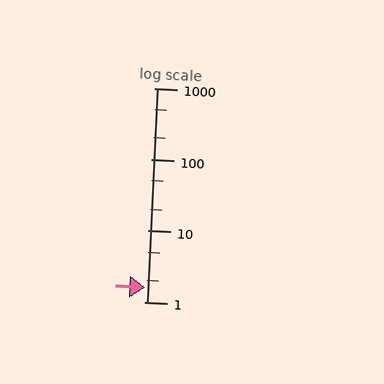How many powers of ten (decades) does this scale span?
The scale spans 3 decades, from 1 to 1000.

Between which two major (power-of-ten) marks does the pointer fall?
The pointer is between 1 and 10.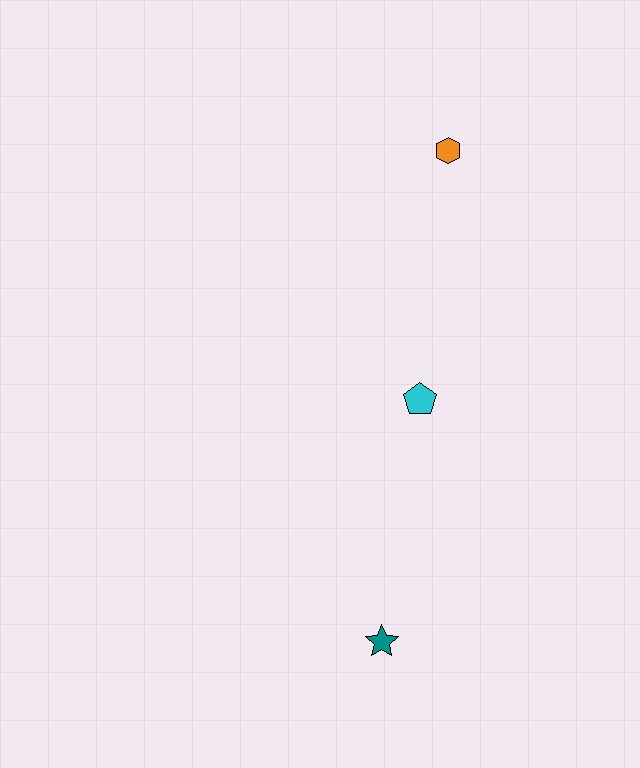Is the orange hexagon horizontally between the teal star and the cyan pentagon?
No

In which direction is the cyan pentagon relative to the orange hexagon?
The cyan pentagon is below the orange hexagon.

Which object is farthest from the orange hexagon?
The teal star is farthest from the orange hexagon.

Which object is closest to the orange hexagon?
The cyan pentagon is closest to the orange hexagon.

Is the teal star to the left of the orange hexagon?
Yes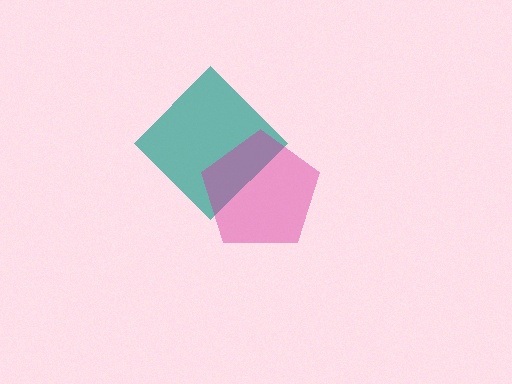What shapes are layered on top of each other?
The layered shapes are: a teal diamond, a magenta pentagon.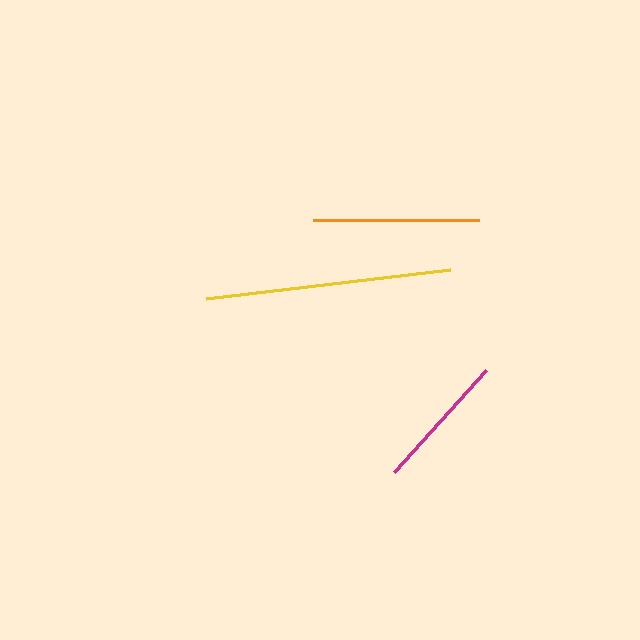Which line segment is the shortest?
The magenta line is the shortest at approximately 138 pixels.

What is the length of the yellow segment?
The yellow segment is approximately 246 pixels long.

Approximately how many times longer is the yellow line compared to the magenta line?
The yellow line is approximately 1.8 times the length of the magenta line.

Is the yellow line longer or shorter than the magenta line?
The yellow line is longer than the magenta line.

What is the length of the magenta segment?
The magenta segment is approximately 138 pixels long.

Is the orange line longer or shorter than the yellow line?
The yellow line is longer than the orange line.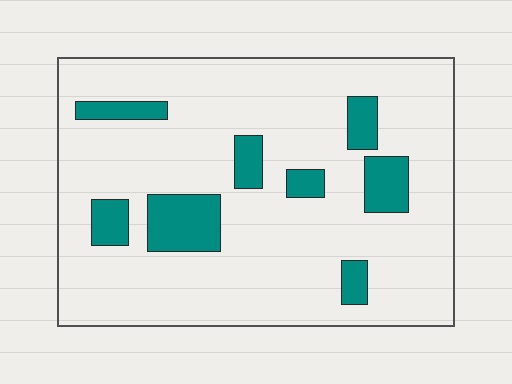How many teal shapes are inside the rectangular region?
8.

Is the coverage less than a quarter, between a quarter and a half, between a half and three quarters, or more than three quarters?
Less than a quarter.